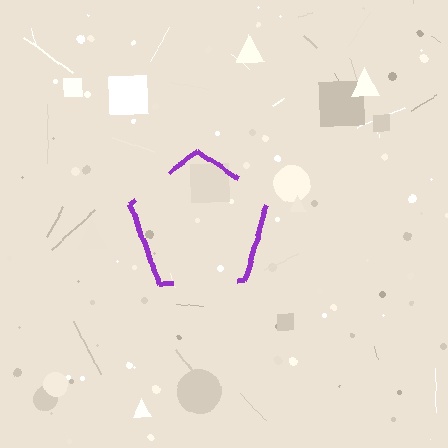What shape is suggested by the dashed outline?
The dashed outline suggests a pentagon.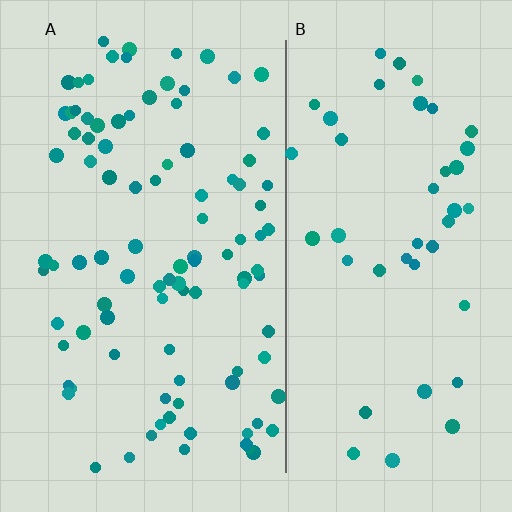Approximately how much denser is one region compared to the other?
Approximately 2.2× — region A over region B.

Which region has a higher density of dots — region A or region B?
A (the left).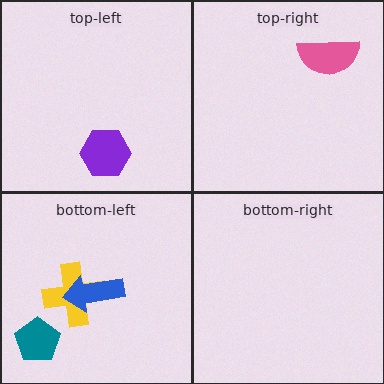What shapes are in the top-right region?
The pink semicircle.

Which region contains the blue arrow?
The bottom-left region.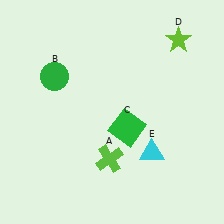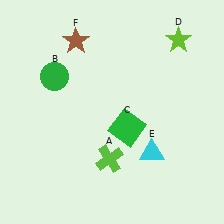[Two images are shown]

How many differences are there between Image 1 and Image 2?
There is 1 difference between the two images.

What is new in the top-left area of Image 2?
A brown star (F) was added in the top-left area of Image 2.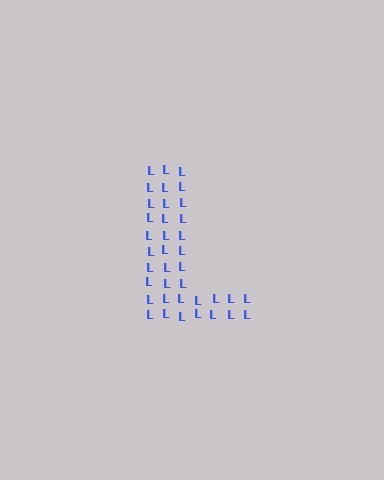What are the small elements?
The small elements are letter L's.